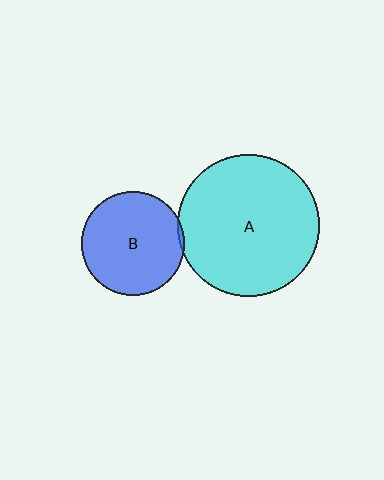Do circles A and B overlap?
Yes.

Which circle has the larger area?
Circle A (cyan).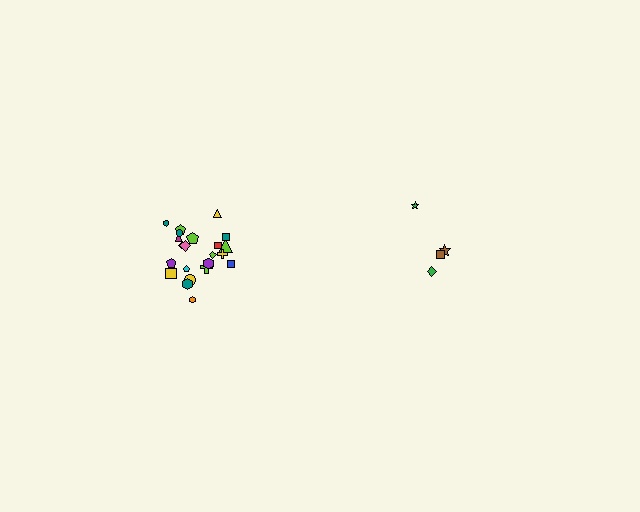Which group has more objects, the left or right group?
The left group.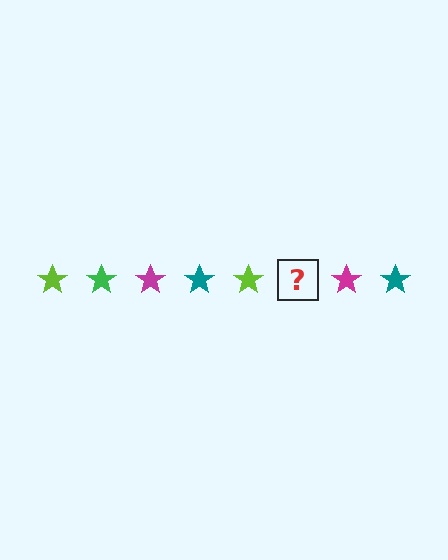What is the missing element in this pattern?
The missing element is a green star.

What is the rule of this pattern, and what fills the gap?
The rule is that the pattern cycles through lime, green, magenta, teal stars. The gap should be filled with a green star.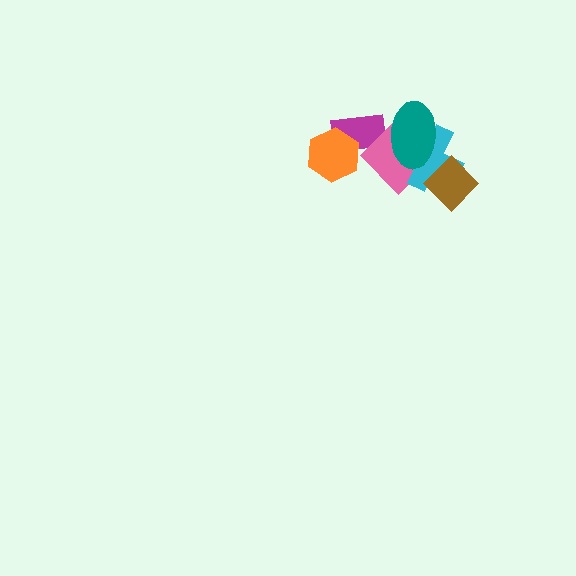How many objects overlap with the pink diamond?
4 objects overlap with the pink diamond.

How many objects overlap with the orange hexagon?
1 object overlaps with the orange hexagon.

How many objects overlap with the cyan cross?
3 objects overlap with the cyan cross.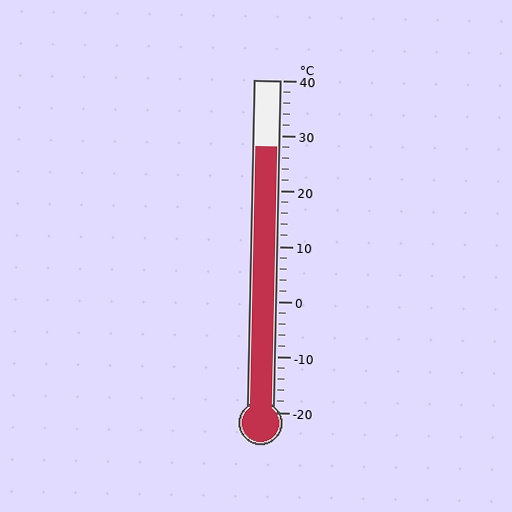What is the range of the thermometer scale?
The thermometer scale ranges from -20°C to 40°C.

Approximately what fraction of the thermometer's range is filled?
The thermometer is filled to approximately 80% of its range.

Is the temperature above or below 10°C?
The temperature is above 10°C.